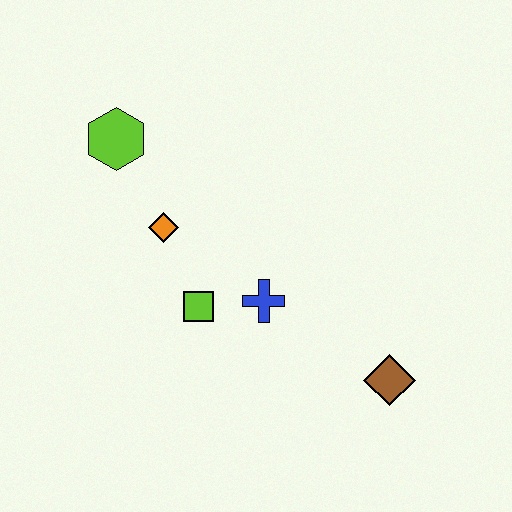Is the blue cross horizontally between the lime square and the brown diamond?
Yes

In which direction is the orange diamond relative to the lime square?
The orange diamond is above the lime square.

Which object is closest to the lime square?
The blue cross is closest to the lime square.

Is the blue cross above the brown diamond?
Yes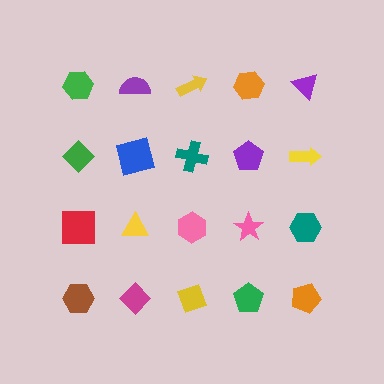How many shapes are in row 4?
5 shapes.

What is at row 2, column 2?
A blue square.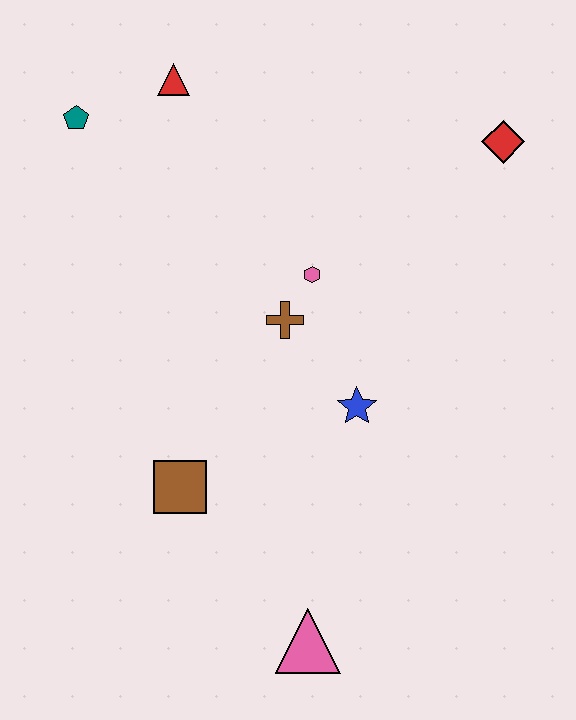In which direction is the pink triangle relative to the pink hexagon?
The pink triangle is below the pink hexagon.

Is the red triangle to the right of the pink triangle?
No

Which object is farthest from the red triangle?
The pink triangle is farthest from the red triangle.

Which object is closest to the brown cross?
The pink hexagon is closest to the brown cross.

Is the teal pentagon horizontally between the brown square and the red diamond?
No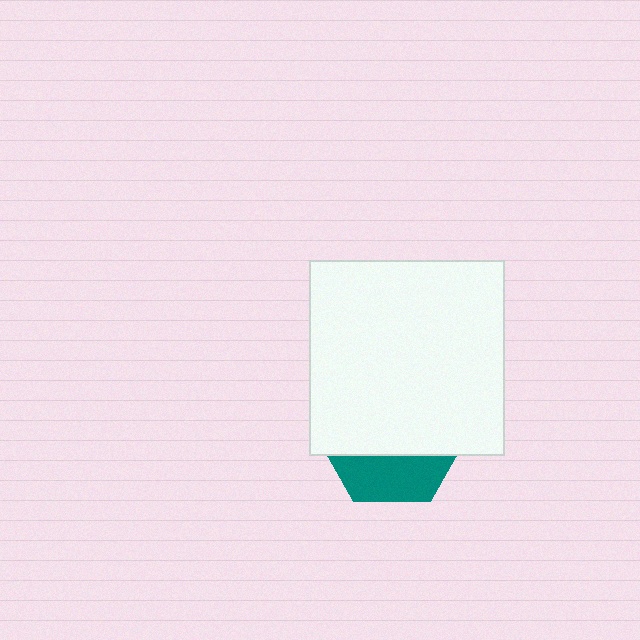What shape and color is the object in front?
The object in front is a white square.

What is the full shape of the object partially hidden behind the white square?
The partially hidden object is a teal hexagon.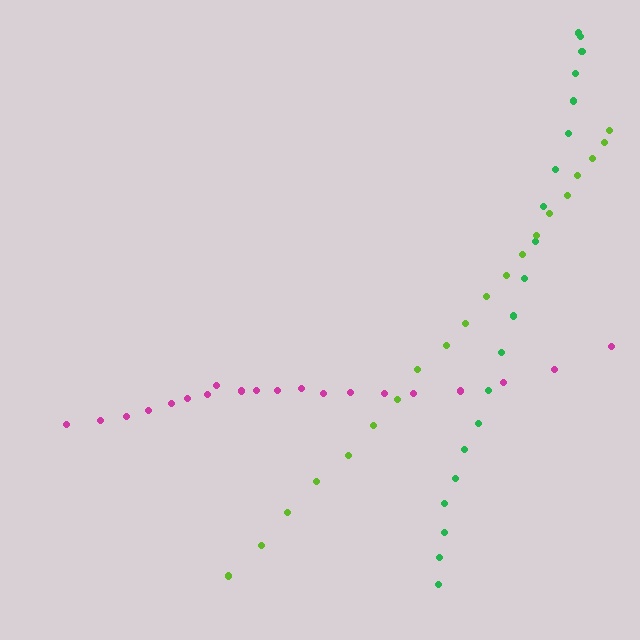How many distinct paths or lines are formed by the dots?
There are 3 distinct paths.